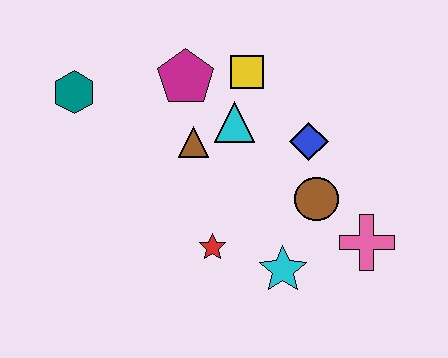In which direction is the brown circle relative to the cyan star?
The brown circle is above the cyan star.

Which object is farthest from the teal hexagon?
The pink cross is farthest from the teal hexagon.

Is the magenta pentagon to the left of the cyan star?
Yes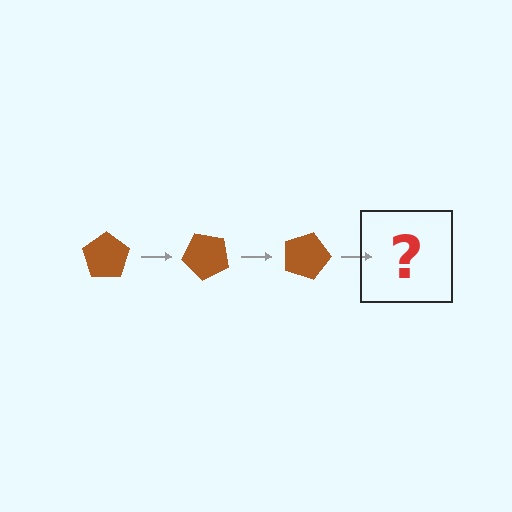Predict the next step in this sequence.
The next step is a brown pentagon rotated 135 degrees.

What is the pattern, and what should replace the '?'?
The pattern is that the pentagon rotates 45 degrees each step. The '?' should be a brown pentagon rotated 135 degrees.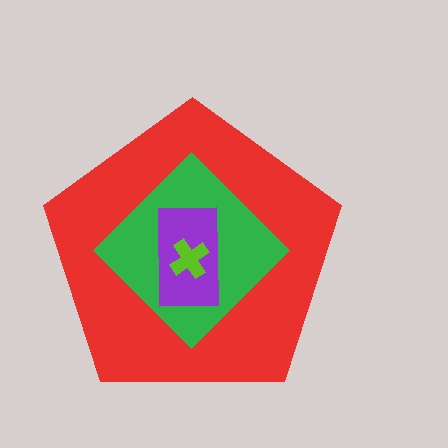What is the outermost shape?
The red pentagon.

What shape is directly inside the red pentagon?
The green diamond.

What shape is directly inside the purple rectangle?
The lime cross.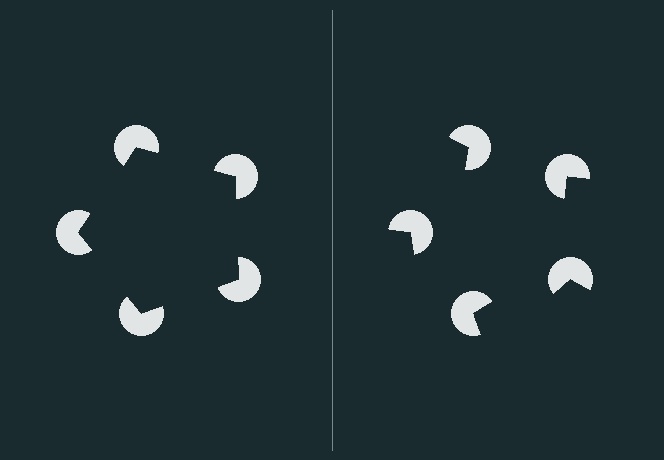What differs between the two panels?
The pac-man discs are positioned identically on both sides; only the wedge orientations differ. On the left they align to a pentagon; on the right they are misaligned.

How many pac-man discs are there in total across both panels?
10 — 5 on each side.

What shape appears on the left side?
An illusory pentagon.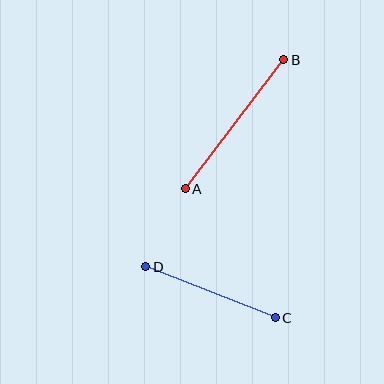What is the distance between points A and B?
The distance is approximately 162 pixels.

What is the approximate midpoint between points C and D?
The midpoint is at approximately (210, 292) pixels.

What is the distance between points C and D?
The distance is approximately 139 pixels.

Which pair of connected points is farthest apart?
Points A and B are farthest apart.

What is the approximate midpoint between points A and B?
The midpoint is at approximately (234, 124) pixels.